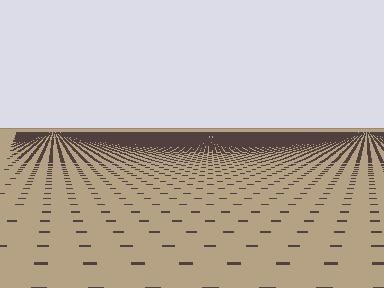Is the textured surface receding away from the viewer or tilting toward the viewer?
The surface is receding away from the viewer. Texture elements get smaller and denser toward the top.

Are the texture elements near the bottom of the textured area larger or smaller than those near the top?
Larger. Near the bottom, elements are closer to the viewer and appear at a bigger on-screen size.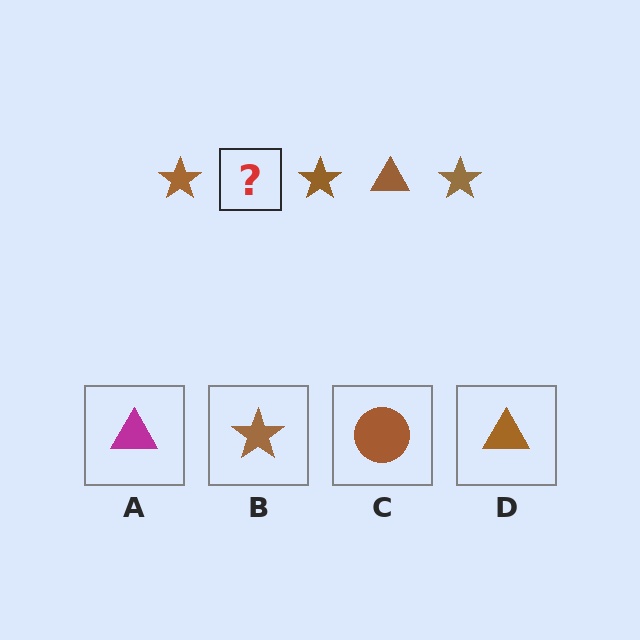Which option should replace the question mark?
Option D.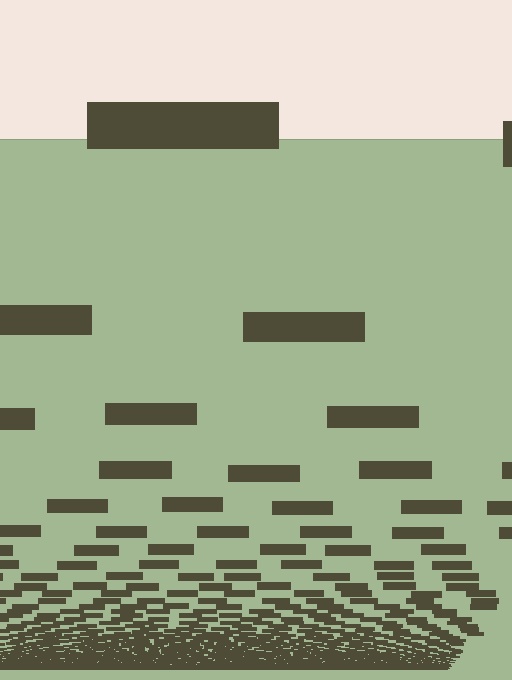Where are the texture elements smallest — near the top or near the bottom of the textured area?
Near the bottom.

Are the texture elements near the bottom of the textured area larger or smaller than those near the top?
Smaller. The gradient is inverted — elements near the bottom are smaller and denser.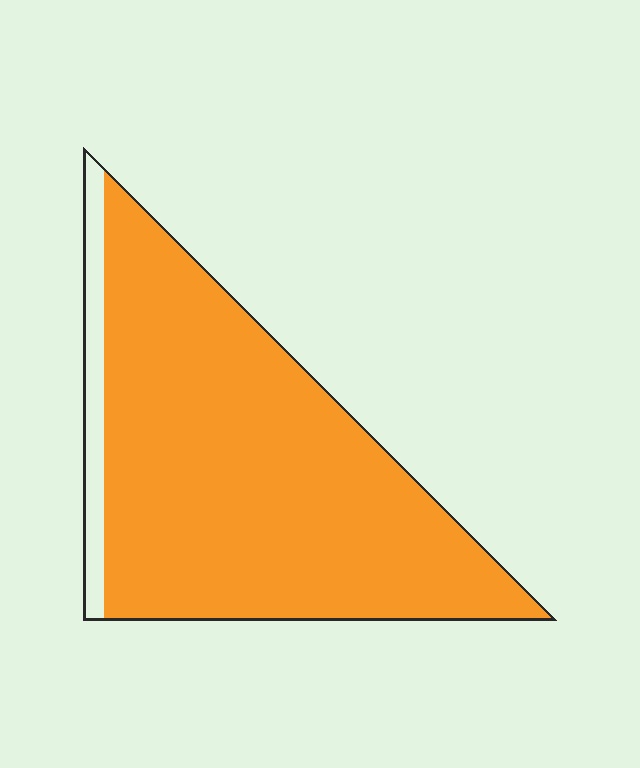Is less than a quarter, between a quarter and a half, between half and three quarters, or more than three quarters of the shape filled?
More than three quarters.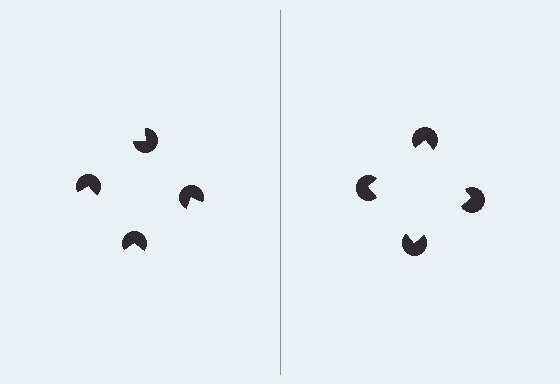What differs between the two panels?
The pac-man discs are positioned identically on both sides; only the wedge orientations differ. On the right they align to a square; on the left they are misaligned.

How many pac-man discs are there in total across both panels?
8 — 4 on each side.